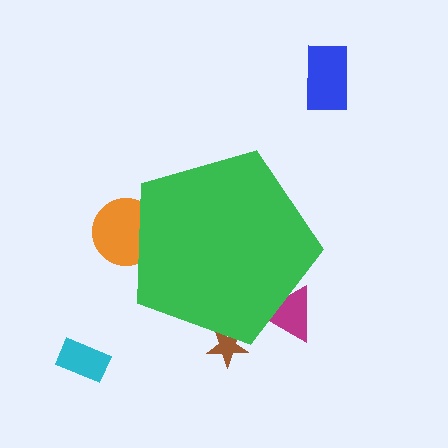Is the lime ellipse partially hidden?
Yes, the lime ellipse is partially hidden behind the green pentagon.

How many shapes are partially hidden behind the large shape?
4 shapes are partially hidden.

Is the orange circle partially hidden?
Yes, the orange circle is partially hidden behind the green pentagon.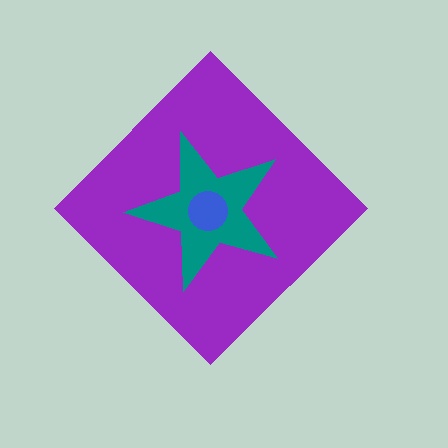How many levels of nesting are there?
3.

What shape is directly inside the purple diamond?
The teal star.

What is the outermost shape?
The purple diamond.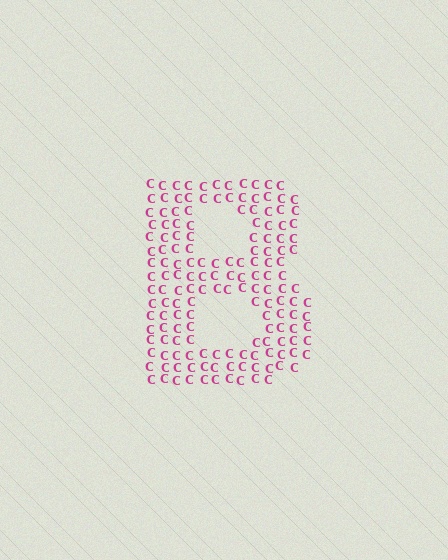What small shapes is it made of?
It is made of small letter C's.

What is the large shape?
The large shape is the letter B.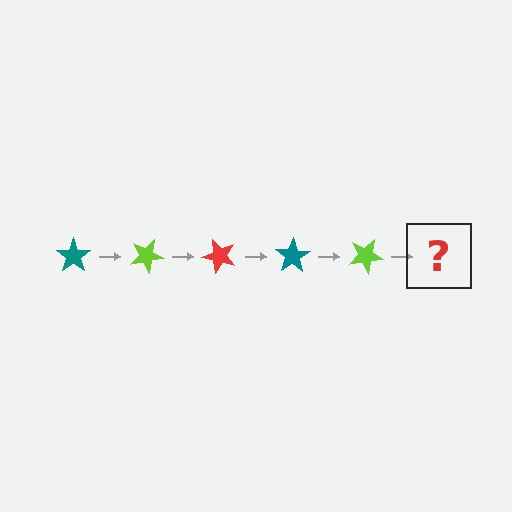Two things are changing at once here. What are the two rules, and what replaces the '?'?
The two rules are that it rotates 25 degrees each step and the color cycles through teal, lime, and red. The '?' should be a red star, rotated 125 degrees from the start.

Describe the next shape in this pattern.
It should be a red star, rotated 125 degrees from the start.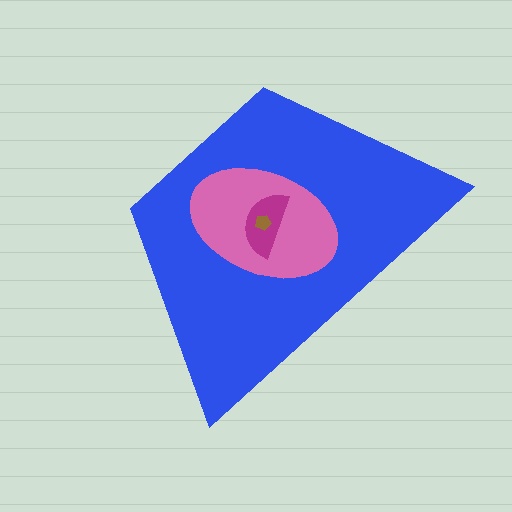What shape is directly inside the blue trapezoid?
The pink ellipse.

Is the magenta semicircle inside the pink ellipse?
Yes.